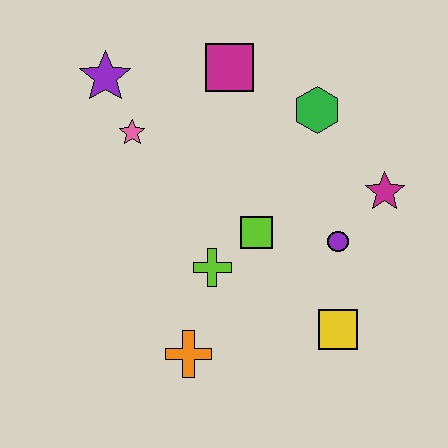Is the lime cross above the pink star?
No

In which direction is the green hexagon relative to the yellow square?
The green hexagon is above the yellow square.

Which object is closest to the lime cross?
The lime square is closest to the lime cross.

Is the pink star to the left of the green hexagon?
Yes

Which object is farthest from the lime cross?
The purple star is farthest from the lime cross.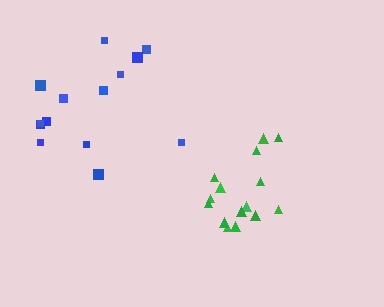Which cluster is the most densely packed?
Green.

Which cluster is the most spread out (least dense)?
Blue.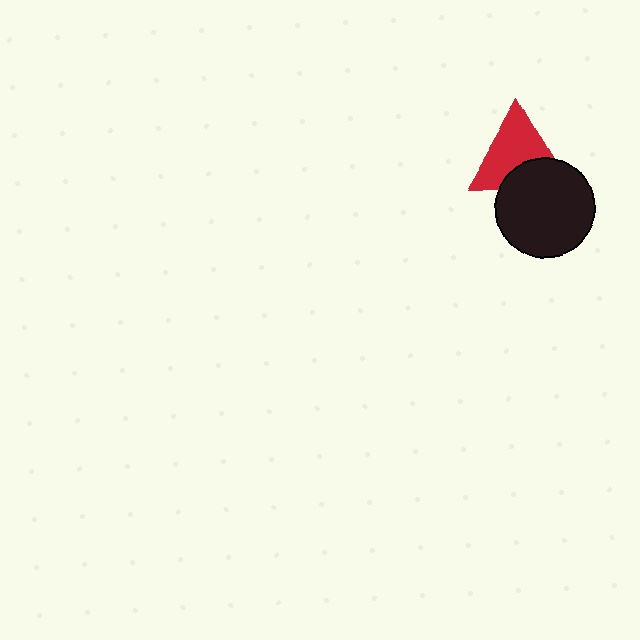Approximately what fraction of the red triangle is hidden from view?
Roughly 33% of the red triangle is hidden behind the black circle.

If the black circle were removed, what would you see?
You would see the complete red triangle.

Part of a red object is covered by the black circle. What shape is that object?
It is a triangle.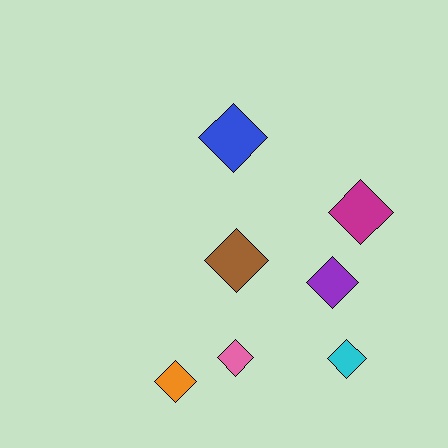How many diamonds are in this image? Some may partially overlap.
There are 7 diamonds.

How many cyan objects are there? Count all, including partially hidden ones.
There is 1 cyan object.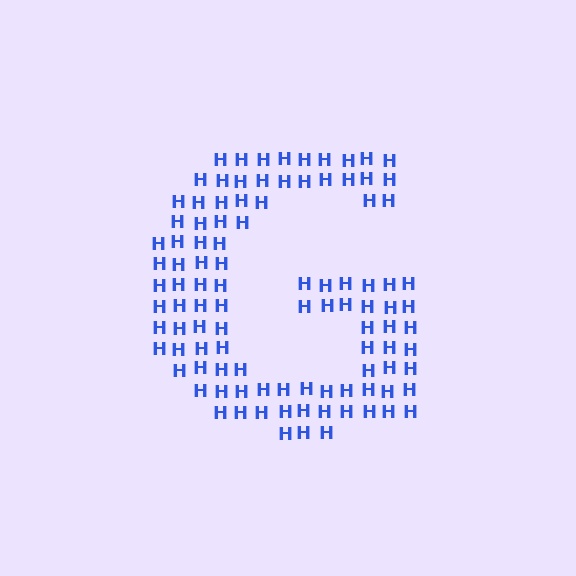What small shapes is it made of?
It is made of small letter H's.